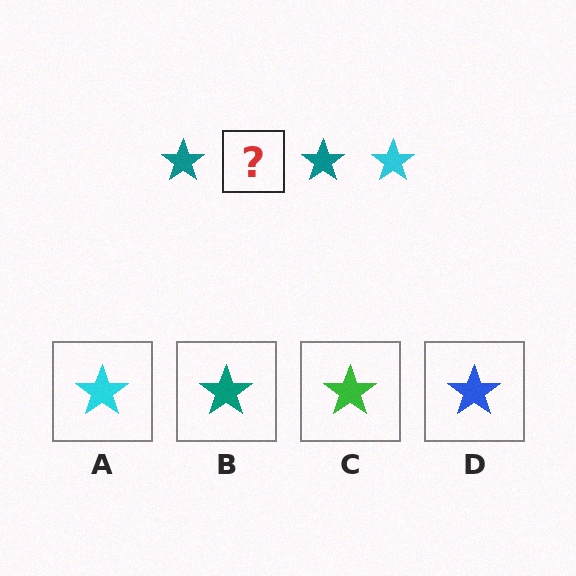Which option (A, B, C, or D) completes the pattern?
A.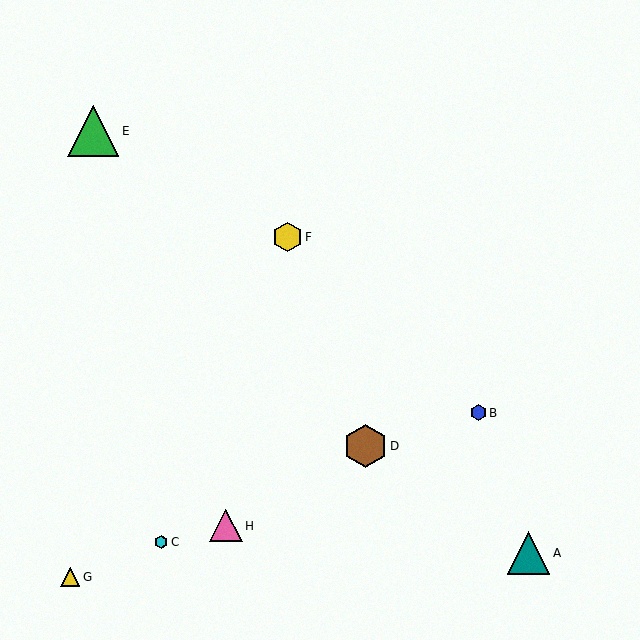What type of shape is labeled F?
Shape F is a yellow hexagon.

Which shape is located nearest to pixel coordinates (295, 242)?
The yellow hexagon (labeled F) at (287, 237) is nearest to that location.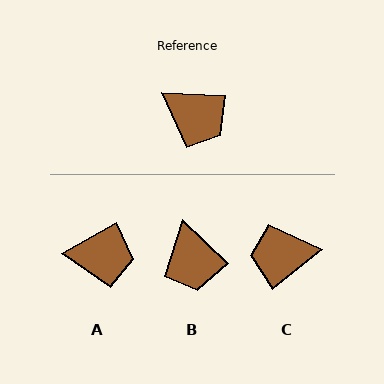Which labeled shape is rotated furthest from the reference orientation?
C, about 139 degrees away.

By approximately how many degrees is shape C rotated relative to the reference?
Approximately 139 degrees clockwise.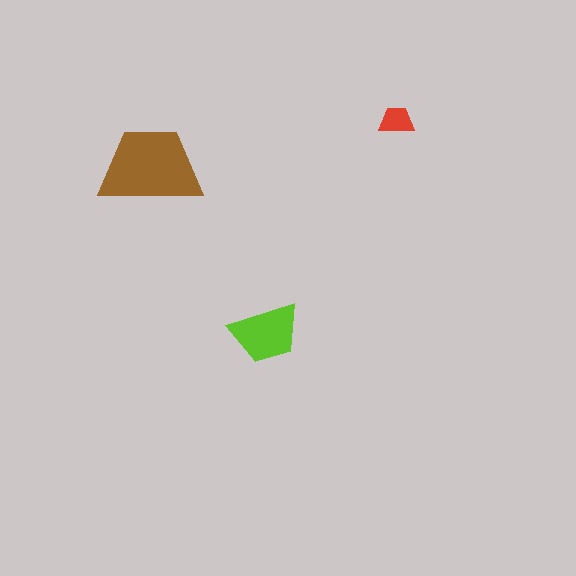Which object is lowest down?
The lime trapezoid is bottommost.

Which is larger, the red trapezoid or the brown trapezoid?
The brown one.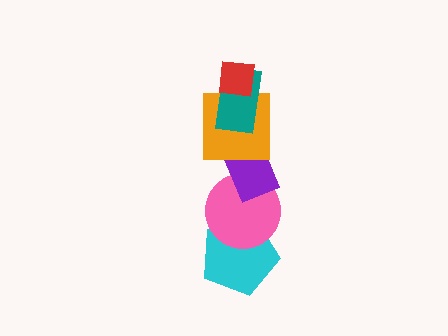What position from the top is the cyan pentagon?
The cyan pentagon is 6th from the top.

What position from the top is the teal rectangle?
The teal rectangle is 2nd from the top.